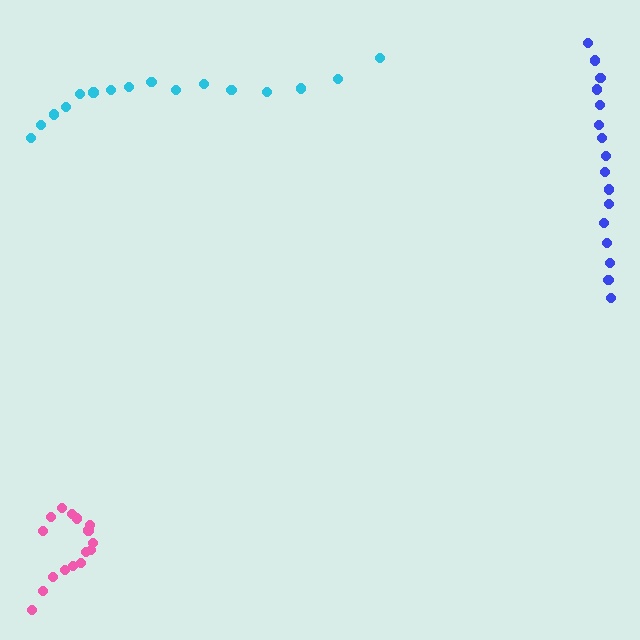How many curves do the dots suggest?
There are 3 distinct paths.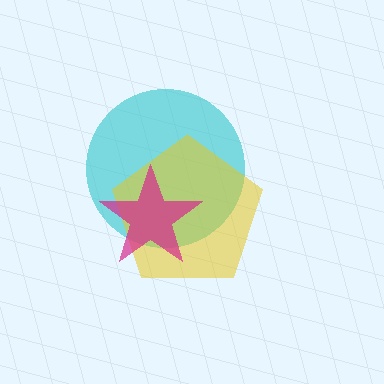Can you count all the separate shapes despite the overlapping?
Yes, there are 3 separate shapes.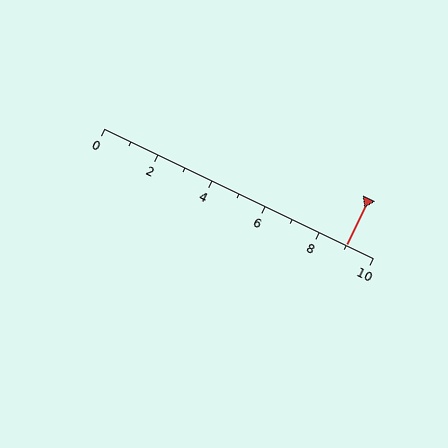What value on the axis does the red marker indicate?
The marker indicates approximately 9.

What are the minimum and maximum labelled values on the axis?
The axis runs from 0 to 10.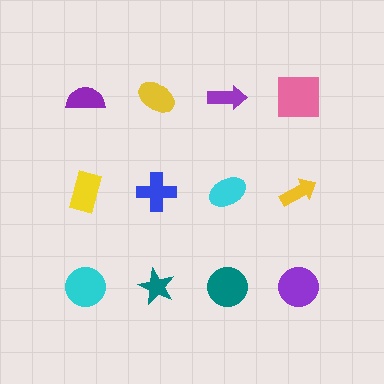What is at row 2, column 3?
A cyan ellipse.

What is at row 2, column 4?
A yellow arrow.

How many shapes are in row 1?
4 shapes.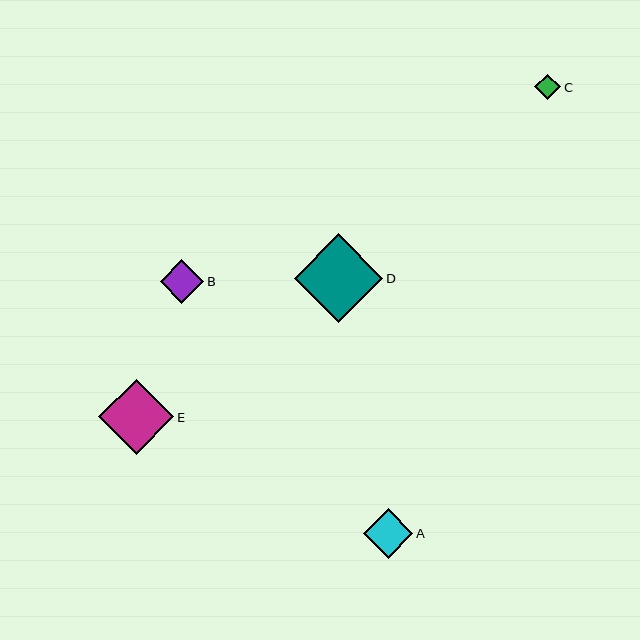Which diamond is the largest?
Diamond D is the largest with a size of approximately 88 pixels.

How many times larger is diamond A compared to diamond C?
Diamond A is approximately 1.9 times the size of diamond C.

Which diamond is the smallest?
Diamond C is the smallest with a size of approximately 26 pixels.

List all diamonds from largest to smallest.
From largest to smallest: D, E, A, B, C.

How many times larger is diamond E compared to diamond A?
Diamond E is approximately 1.5 times the size of diamond A.